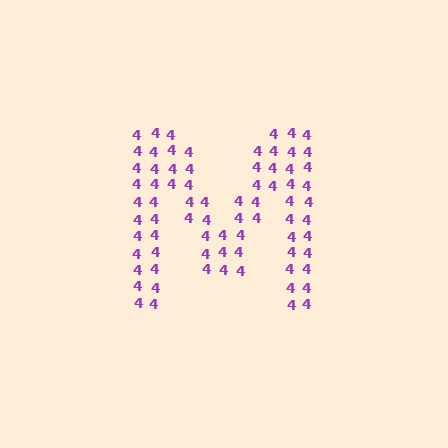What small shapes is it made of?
It is made of small digit 4's.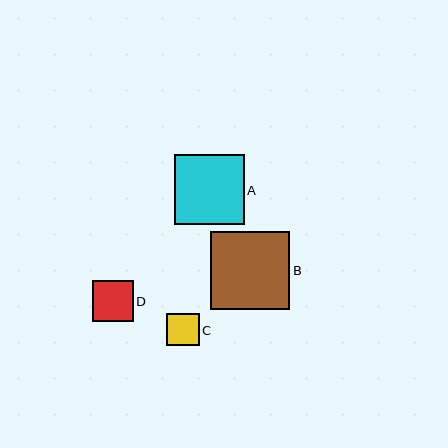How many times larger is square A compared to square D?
Square A is approximately 1.7 times the size of square D.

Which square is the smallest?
Square C is the smallest with a size of approximately 32 pixels.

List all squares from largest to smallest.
From largest to smallest: B, A, D, C.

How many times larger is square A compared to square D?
Square A is approximately 1.7 times the size of square D.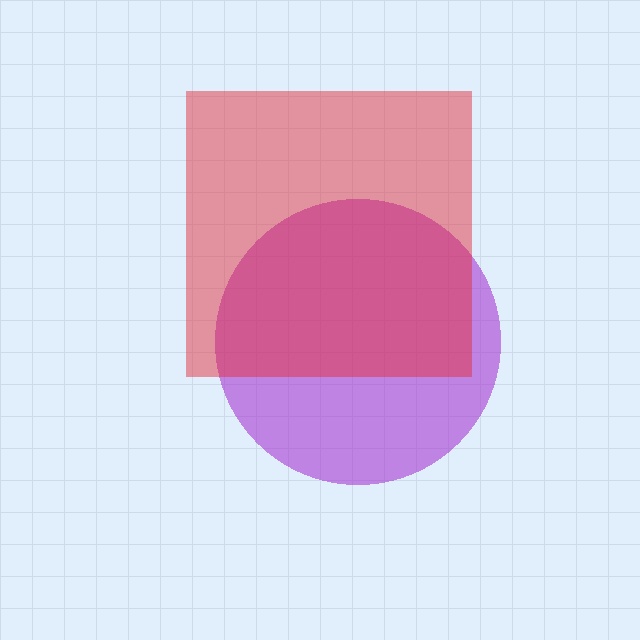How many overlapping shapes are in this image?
There are 2 overlapping shapes in the image.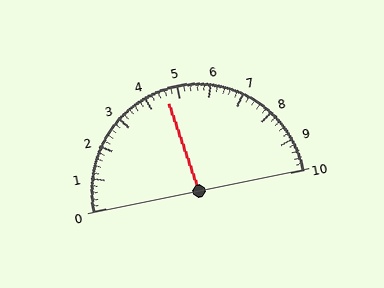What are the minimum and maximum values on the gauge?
The gauge ranges from 0 to 10.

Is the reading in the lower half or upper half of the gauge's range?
The reading is in the lower half of the range (0 to 10).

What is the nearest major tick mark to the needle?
The nearest major tick mark is 5.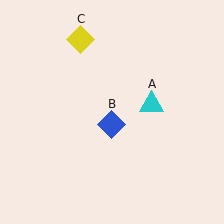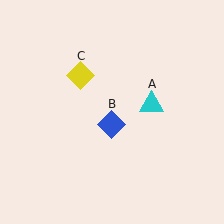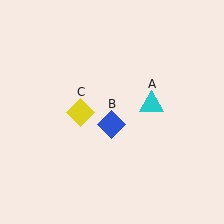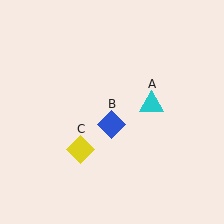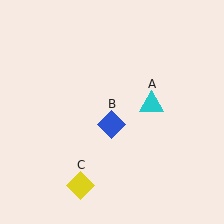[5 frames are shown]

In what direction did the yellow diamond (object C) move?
The yellow diamond (object C) moved down.